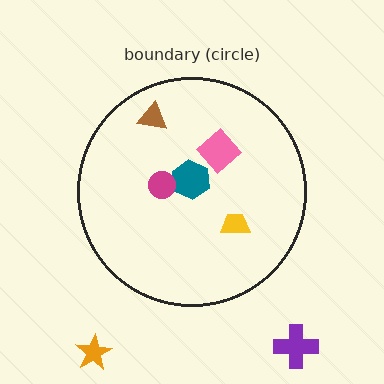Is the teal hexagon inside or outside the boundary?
Inside.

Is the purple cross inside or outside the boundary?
Outside.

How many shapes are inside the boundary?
5 inside, 2 outside.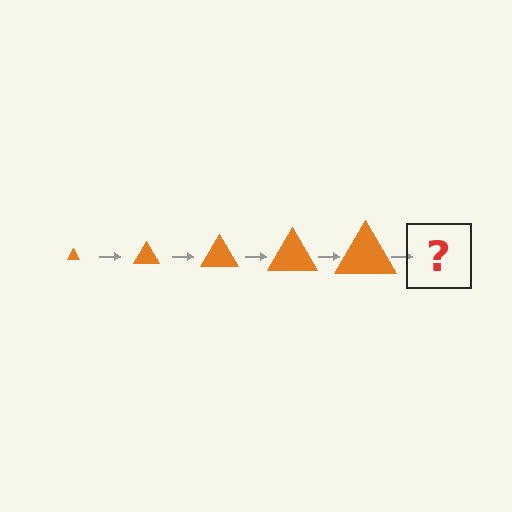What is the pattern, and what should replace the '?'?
The pattern is that the triangle gets progressively larger each step. The '?' should be an orange triangle, larger than the previous one.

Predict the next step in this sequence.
The next step is an orange triangle, larger than the previous one.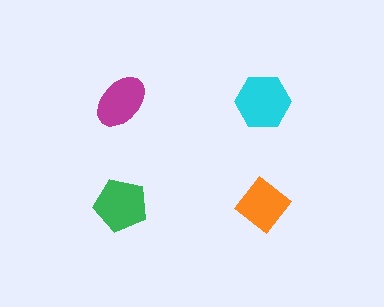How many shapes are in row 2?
2 shapes.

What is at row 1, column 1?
A magenta ellipse.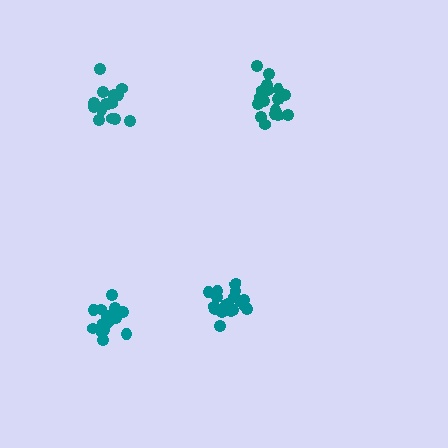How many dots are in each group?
Group 1: 19 dots, Group 2: 18 dots, Group 3: 20 dots, Group 4: 19 dots (76 total).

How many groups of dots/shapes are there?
There are 4 groups.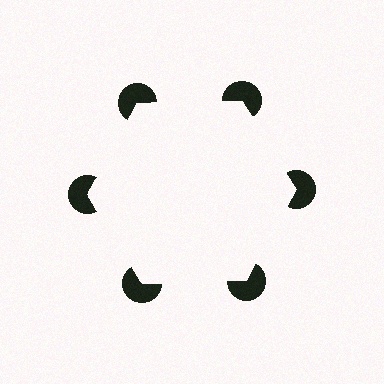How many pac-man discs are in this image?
There are 6 — one at each vertex of the illusory hexagon.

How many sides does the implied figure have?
6 sides.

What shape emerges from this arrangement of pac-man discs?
An illusory hexagon — its edges are inferred from the aligned wedge cuts in the pac-man discs, not physically drawn.